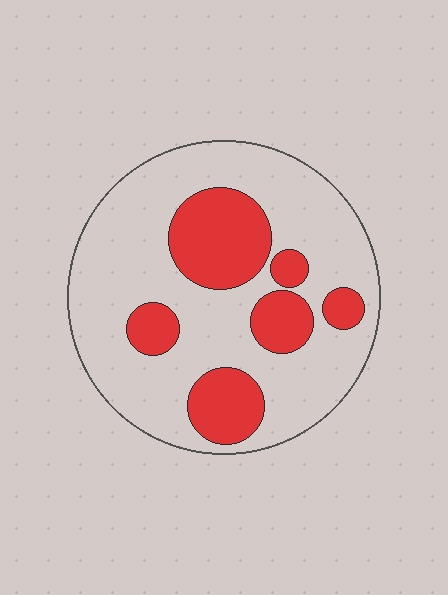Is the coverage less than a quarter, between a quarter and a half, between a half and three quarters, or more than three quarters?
Between a quarter and a half.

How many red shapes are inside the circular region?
6.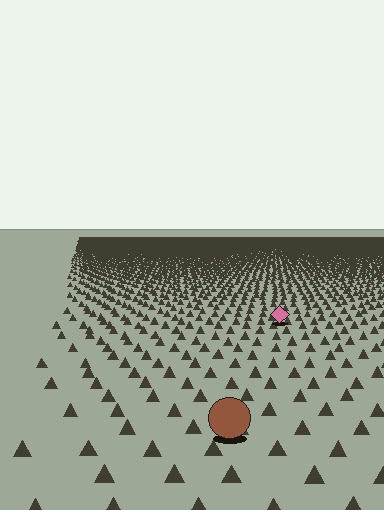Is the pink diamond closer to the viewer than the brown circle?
No. The brown circle is closer — you can tell from the texture gradient: the ground texture is coarser near it.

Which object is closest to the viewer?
The brown circle is closest. The texture marks near it are larger and more spread out.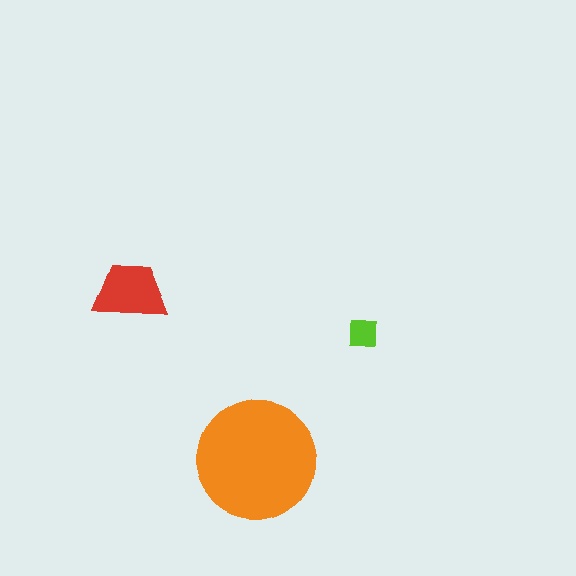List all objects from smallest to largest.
The lime square, the red trapezoid, the orange circle.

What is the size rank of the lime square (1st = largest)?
3rd.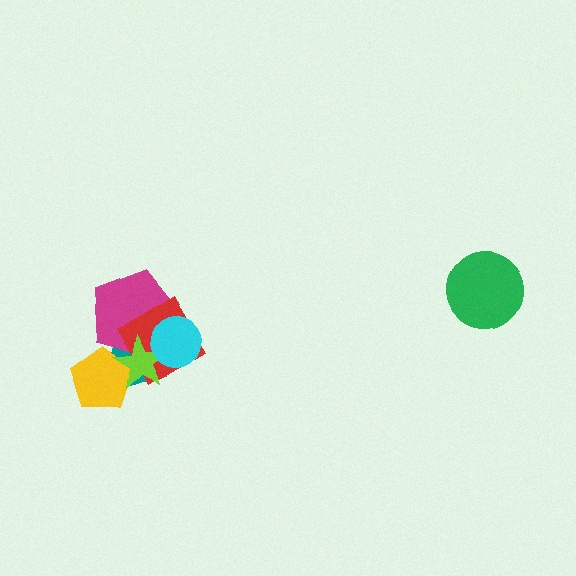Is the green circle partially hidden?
No, no other shape covers it.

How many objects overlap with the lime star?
5 objects overlap with the lime star.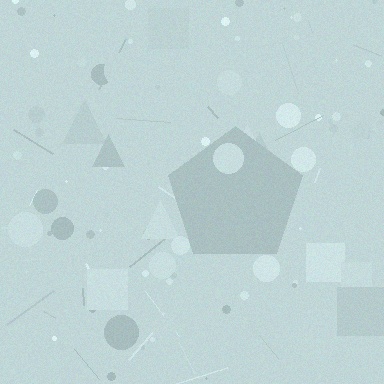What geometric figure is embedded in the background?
A pentagon is embedded in the background.